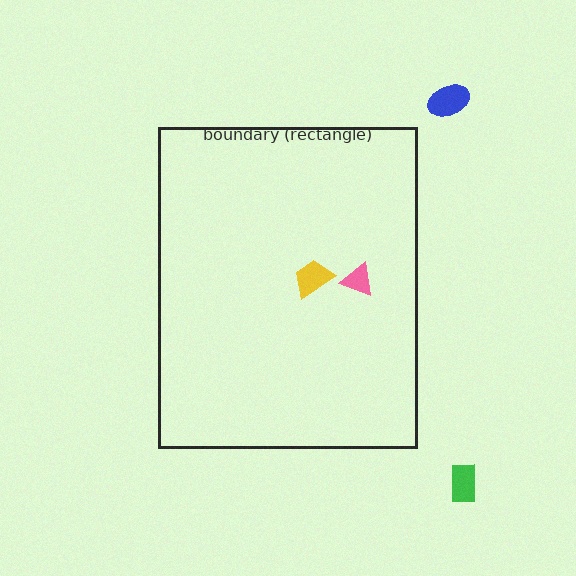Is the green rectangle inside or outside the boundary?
Outside.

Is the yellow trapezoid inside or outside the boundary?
Inside.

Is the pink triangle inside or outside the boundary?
Inside.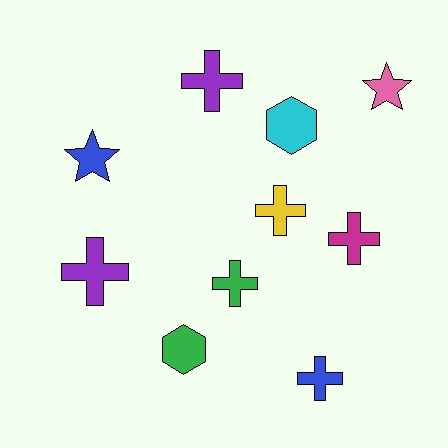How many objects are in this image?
There are 10 objects.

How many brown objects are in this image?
There are no brown objects.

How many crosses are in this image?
There are 6 crosses.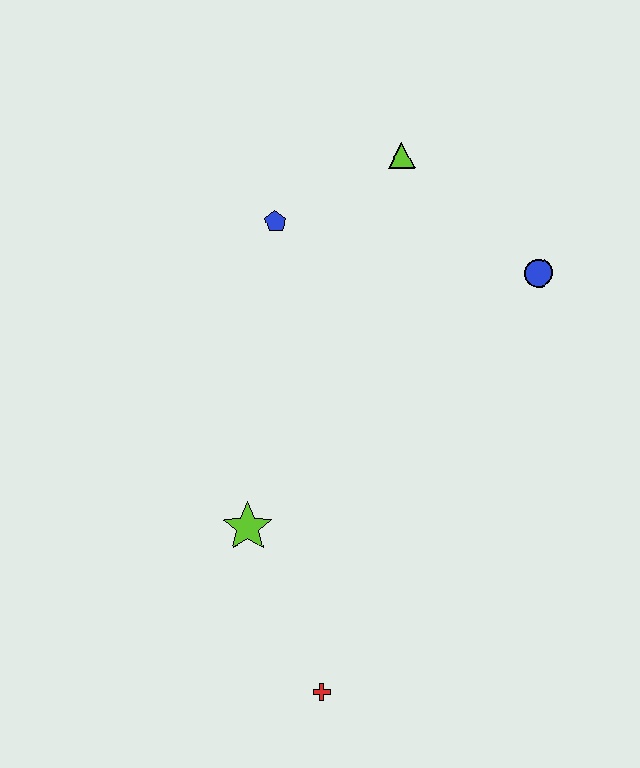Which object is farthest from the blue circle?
The red cross is farthest from the blue circle.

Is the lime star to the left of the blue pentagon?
Yes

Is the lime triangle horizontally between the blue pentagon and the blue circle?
Yes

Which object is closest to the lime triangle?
The blue pentagon is closest to the lime triangle.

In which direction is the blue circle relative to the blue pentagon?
The blue circle is to the right of the blue pentagon.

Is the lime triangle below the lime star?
No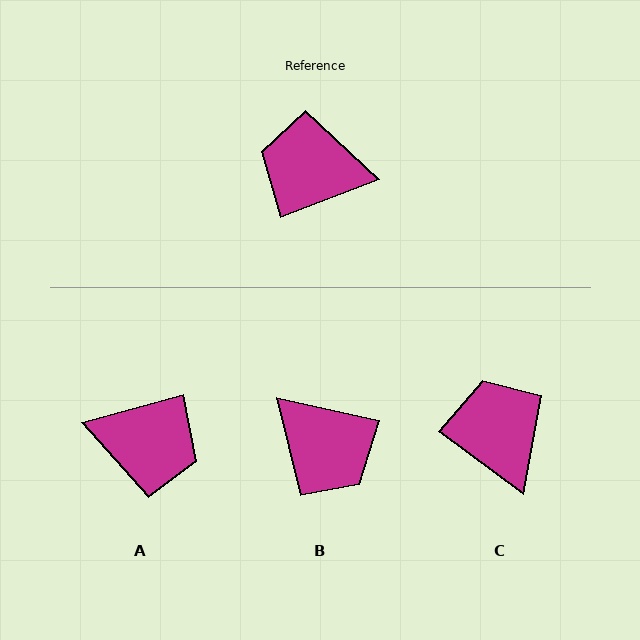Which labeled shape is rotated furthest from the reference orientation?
A, about 175 degrees away.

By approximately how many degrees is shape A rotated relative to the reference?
Approximately 175 degrees counter-clockwise.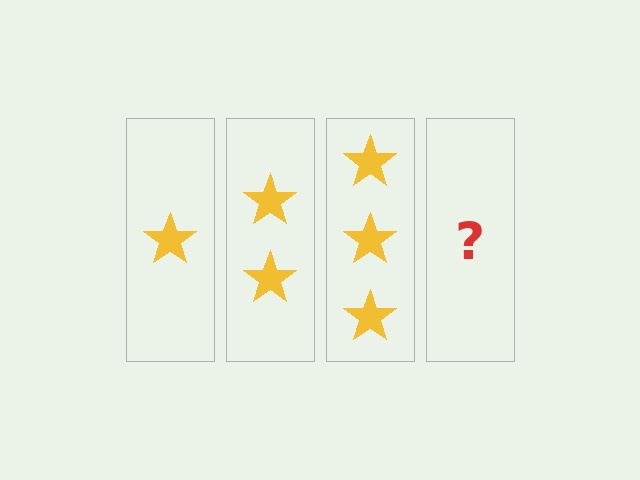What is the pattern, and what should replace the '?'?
The pattern is that each step adds one more star. The '?' should be 4 stars.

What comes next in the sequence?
The next element should be 4 stars.